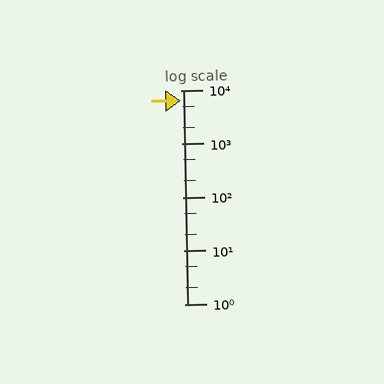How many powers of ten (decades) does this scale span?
The scale spans 4 decades, from 1 to 10000.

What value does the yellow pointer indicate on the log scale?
The pointer indicates approximately 6300.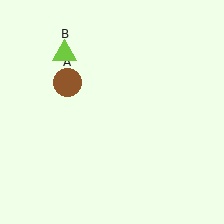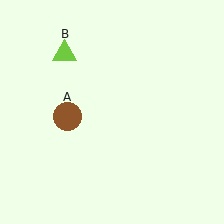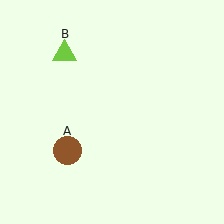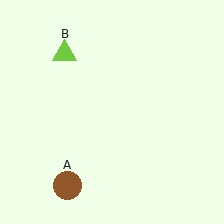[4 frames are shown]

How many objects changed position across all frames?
1 object changed position: brown circle (object A).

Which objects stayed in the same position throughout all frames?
Lime triangle (object B) remained stationary.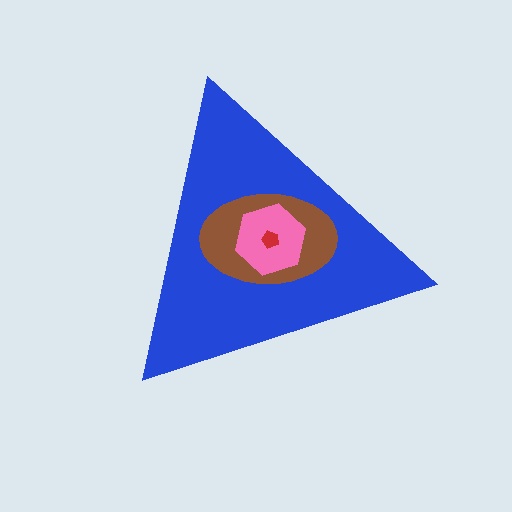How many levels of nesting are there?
4.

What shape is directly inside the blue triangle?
The brown ellipse.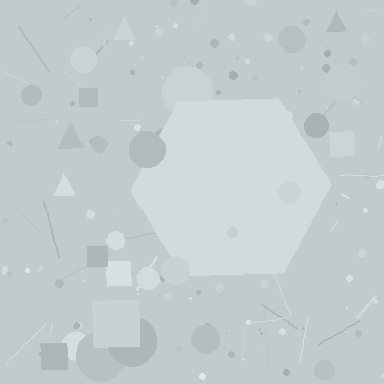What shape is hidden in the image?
A hexagon is hidden in the image.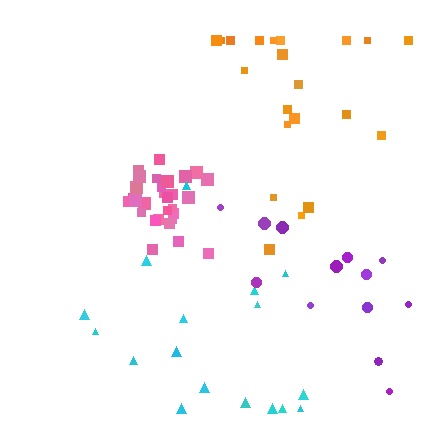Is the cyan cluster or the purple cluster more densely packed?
Cyan.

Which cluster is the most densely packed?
Pink.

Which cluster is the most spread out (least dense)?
Purple.